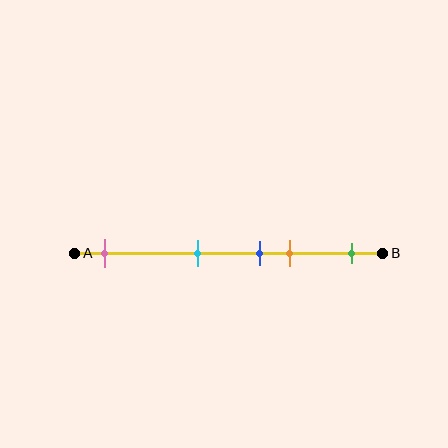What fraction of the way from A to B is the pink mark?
The pink mark is approximately 10% (0.1) of the way from A to B.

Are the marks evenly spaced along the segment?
No, the marks are not evenly spaced.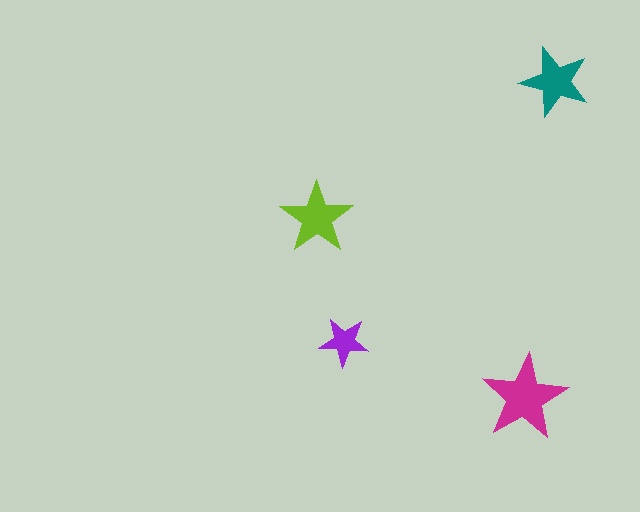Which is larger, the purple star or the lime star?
The lime one.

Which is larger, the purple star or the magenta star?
The magenta one.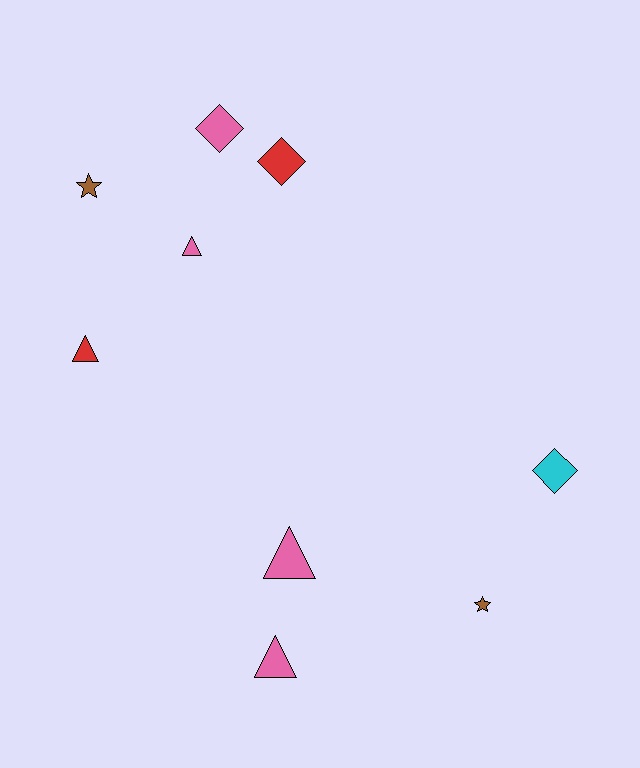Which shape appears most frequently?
Triangle, with 4 objects.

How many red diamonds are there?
There is 1 red diamond.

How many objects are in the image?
There are 9 objects.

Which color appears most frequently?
Pink, with 4 objects.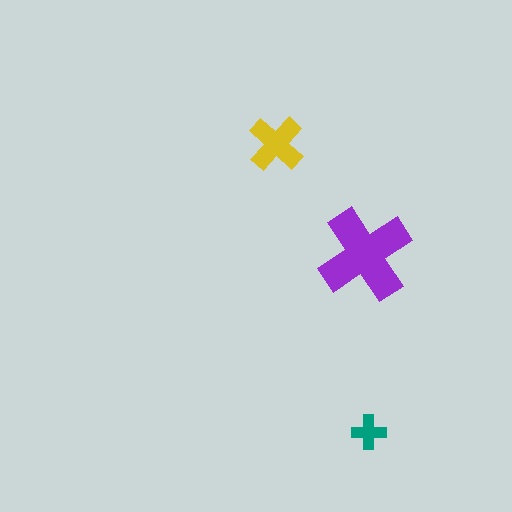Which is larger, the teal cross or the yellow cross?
The yellow one.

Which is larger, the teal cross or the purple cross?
The purple one.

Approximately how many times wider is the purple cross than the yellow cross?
About 1.5 times wider.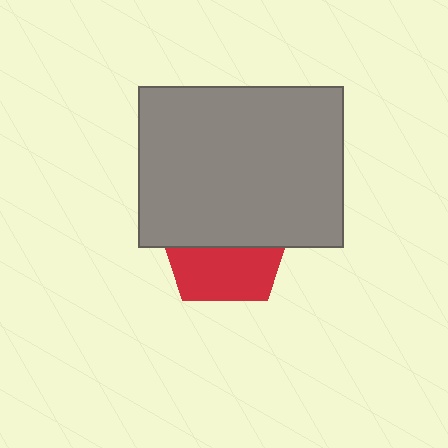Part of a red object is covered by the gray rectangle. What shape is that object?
It is a pentagon.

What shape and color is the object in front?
The object in front is a gray rectangle.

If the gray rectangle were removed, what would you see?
You would see the complete red pentagon.